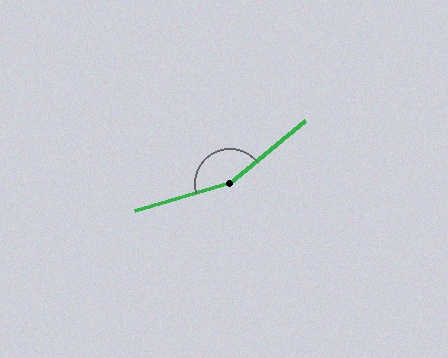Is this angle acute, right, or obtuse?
It is obtuse.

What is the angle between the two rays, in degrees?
Approximately 156 degrees.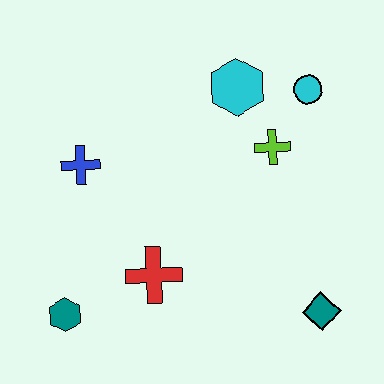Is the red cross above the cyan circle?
No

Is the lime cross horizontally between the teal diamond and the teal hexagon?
Yes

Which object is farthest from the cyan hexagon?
The teal hexagon is farthest from the cyan hexagon.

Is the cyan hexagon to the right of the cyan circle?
No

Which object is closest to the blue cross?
The red cross is closest to the blue cross.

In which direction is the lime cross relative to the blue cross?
The lime cross is to the right of the blue cross.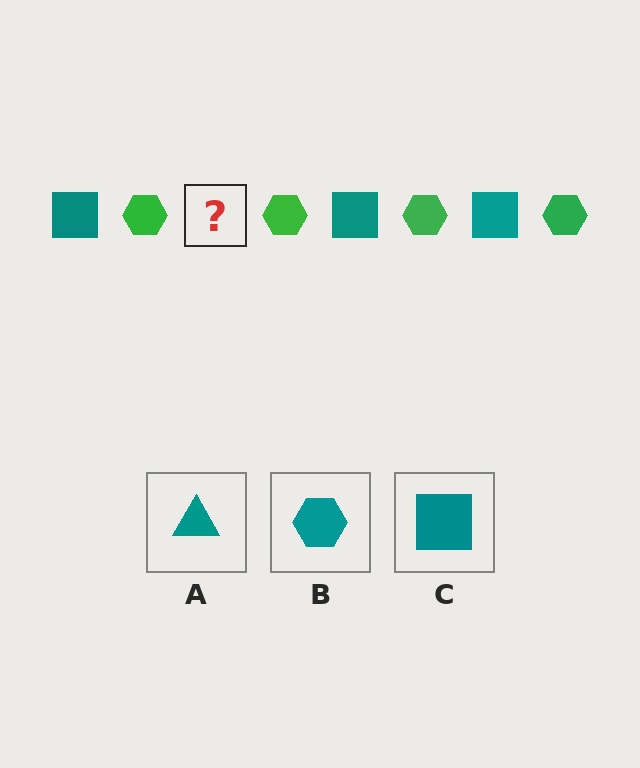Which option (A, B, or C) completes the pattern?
C.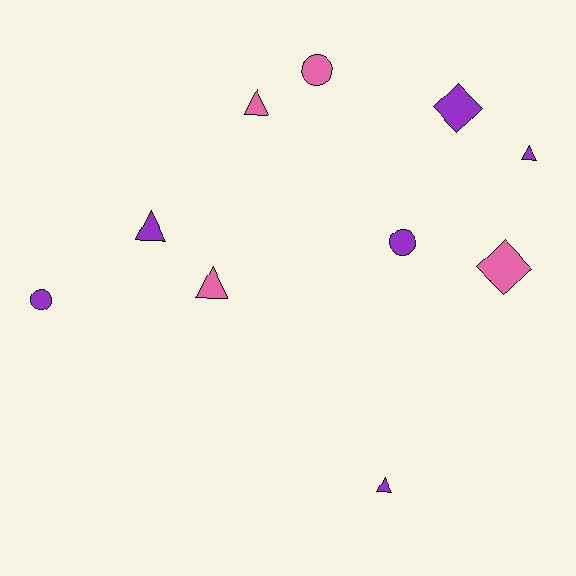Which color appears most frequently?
Purple, with 6 objects.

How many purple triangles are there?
There are 3 purple triangles.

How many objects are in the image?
There are 10 objects.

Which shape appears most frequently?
Triangle, with 5 objects.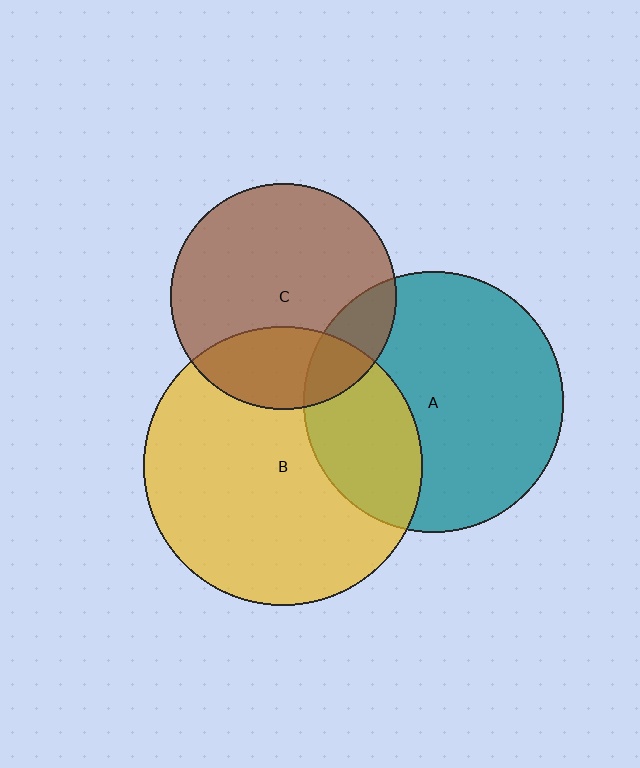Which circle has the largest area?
Circle B (yellow).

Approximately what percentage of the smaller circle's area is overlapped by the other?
Approximately 15%.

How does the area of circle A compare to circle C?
Approximately 1.3 times.